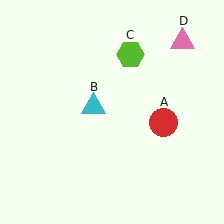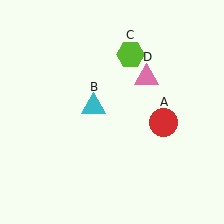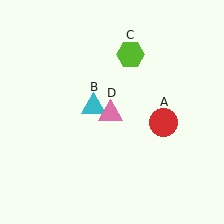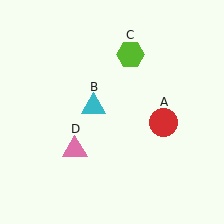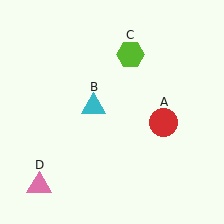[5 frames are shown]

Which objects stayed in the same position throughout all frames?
Red circle (object A) and cyan triangle (object B) and lime hexagon (object C) remained stationary.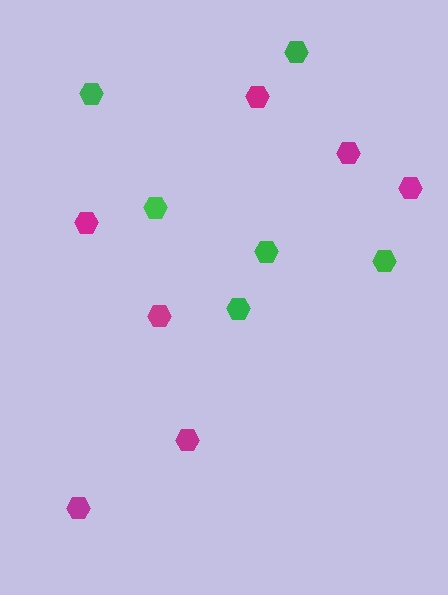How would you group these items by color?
There are 2 groups: one group of magenta hexagons (7) and one group of green hexagons (6).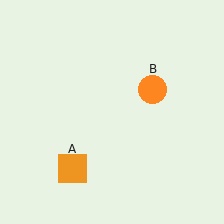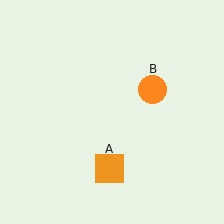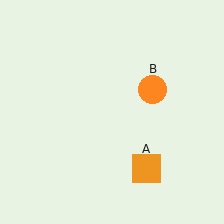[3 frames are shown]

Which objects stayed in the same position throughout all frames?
Orange circle (object B) remained stationary.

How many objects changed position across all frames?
1 object changed position: orange square (object A).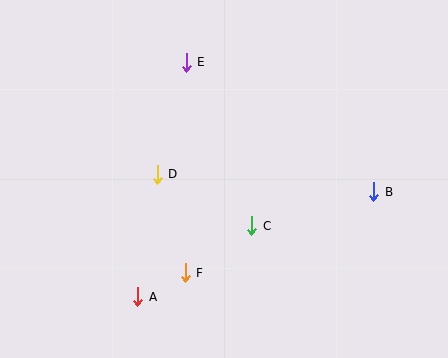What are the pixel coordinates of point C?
Point C is at (252, 226).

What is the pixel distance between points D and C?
The distance between D and C is 108 pixels.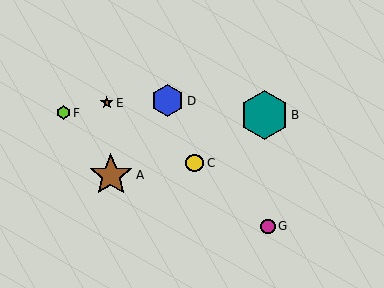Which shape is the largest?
The teal hexagon (labeled B) is the largest.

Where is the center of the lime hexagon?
The center of the lime hexagon is at (63, 113).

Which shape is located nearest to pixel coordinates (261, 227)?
The magenta circle (labeled G) at (268, 226) is nearest to that location.